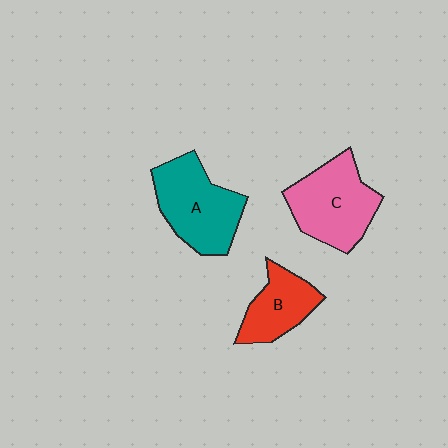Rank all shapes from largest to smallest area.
From largest to smallest: A (teal), C (pink), B (red).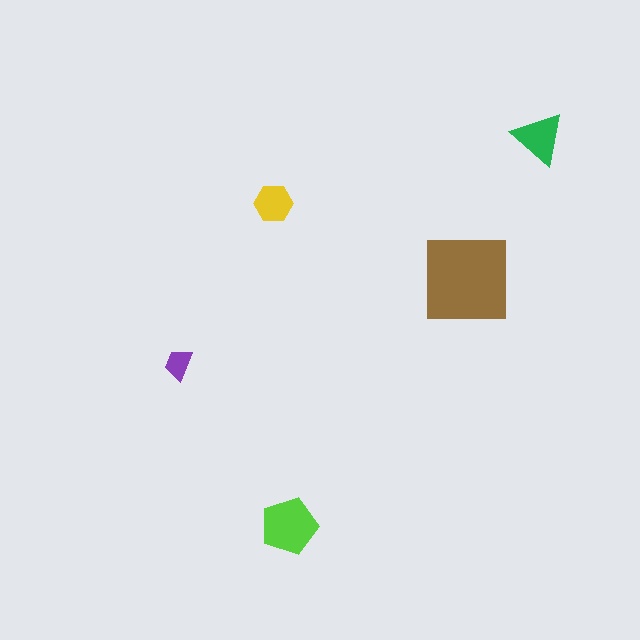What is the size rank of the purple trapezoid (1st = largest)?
5th.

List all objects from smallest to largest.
The purple trapezoid, the yellow hexagon, the green triangle, the lime pentagon, the brown square.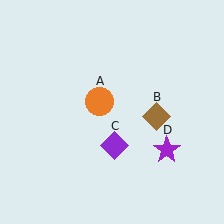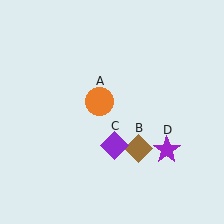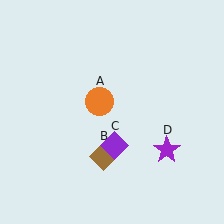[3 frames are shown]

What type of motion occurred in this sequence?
The brown diamond (object B) rotated clockwise around the center of the scene.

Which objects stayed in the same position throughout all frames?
Orange circle (object A) and purple diamond (object C) and purple star (object D) remained stationary.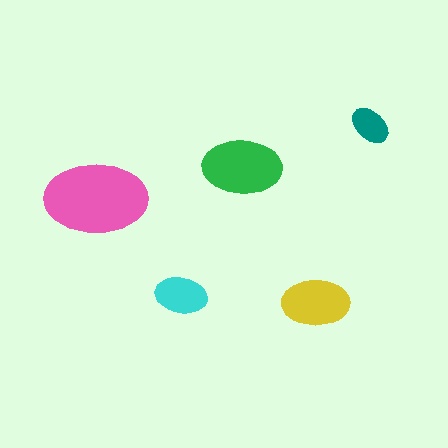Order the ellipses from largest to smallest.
the pink one, the green one, the yellow one, the cyan one, the teal one.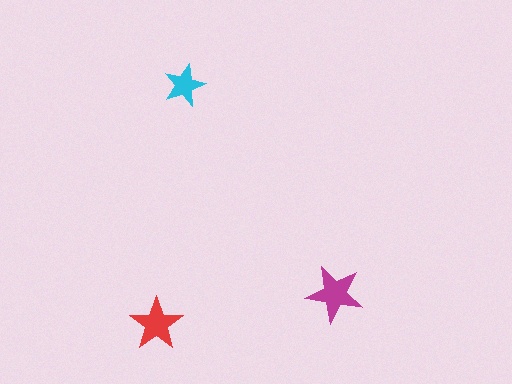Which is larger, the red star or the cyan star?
The red one.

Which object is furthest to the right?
The magenta star is rightmost.